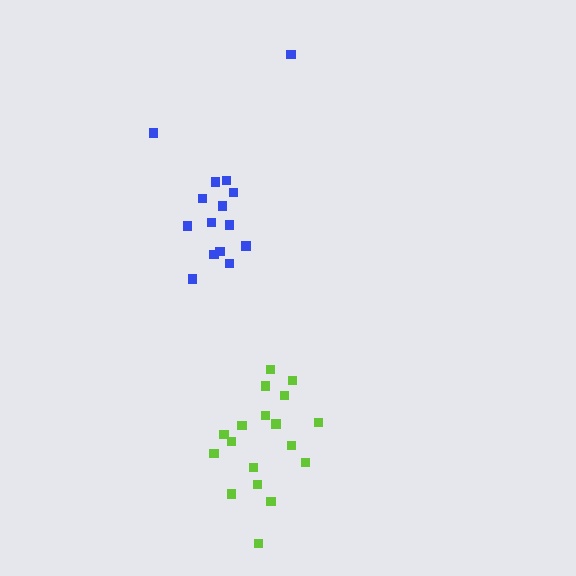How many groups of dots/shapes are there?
There are 2 groups.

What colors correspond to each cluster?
The clusters are colored: lime, blue.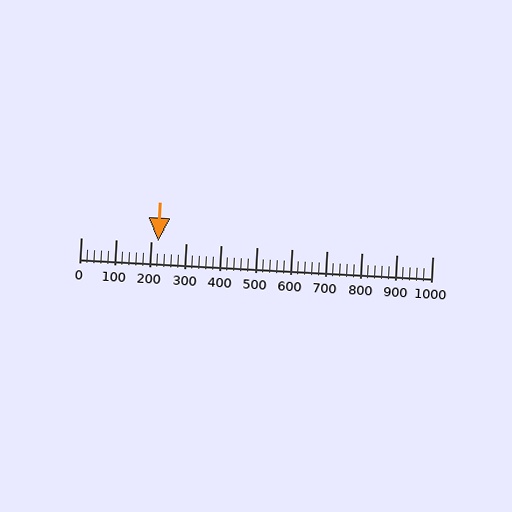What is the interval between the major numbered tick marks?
The major tick marks are spaced 100 units apart.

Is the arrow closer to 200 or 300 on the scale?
The arrow is closer to 200.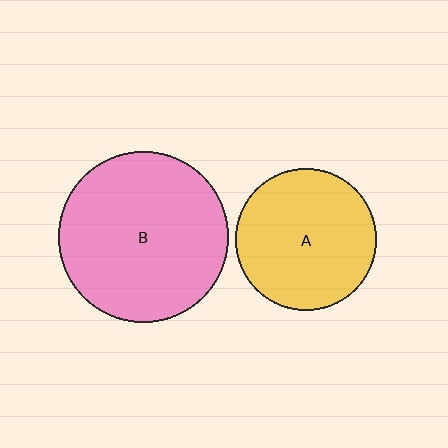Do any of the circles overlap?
No, none of the circles overlap.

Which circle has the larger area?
Circle B (pink).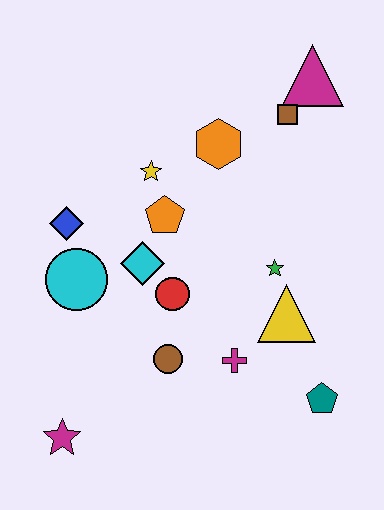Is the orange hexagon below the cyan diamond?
No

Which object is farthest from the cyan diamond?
The magenta triangle is farthest from the cyan diamond.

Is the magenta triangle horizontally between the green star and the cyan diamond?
No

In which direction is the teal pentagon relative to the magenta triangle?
The teal pentagon is below the magenta triangle.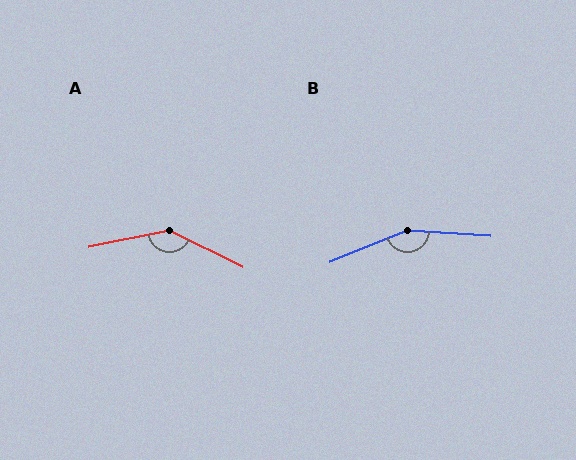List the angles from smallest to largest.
A (142°), B (154°).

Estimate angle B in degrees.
Approximately 154 degrees.